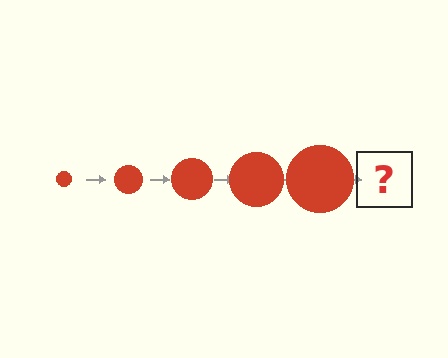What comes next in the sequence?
The next element should be a red circle, larger than the previous one.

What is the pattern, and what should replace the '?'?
The pattern is that the circle gets progressively larger each step. The '?' should be a red circle, larger than the previous one.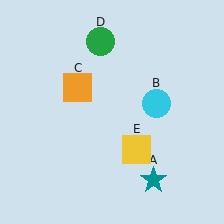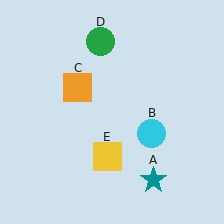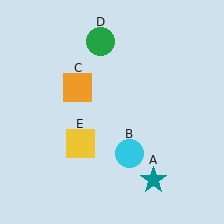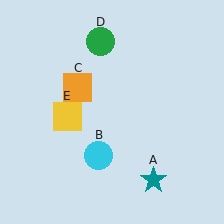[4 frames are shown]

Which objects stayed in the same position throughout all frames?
Teal star (object A) and orange square (object C) and green circle (object D) remained stationary.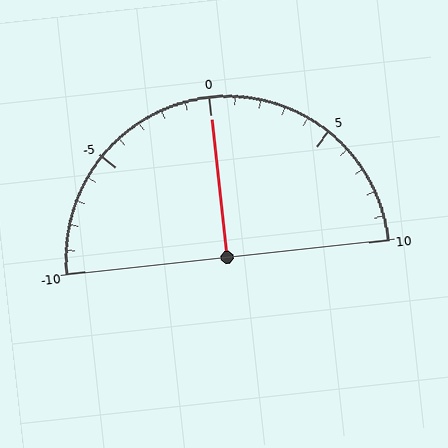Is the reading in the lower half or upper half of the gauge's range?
The reading is in the upper half of the range (-10 to 10).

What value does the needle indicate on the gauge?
The needle indicates approximately 0.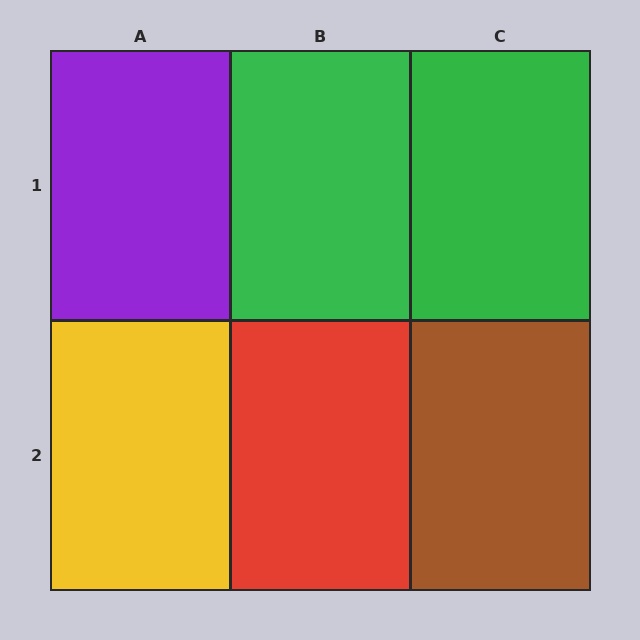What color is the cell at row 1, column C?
Green.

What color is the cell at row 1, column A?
Purple.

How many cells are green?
2 cells are green.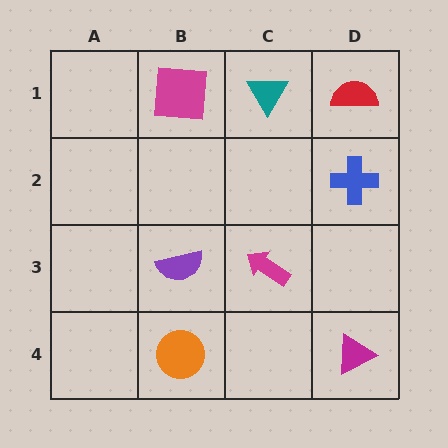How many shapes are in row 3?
2 shapes.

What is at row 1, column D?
A red semicircle.